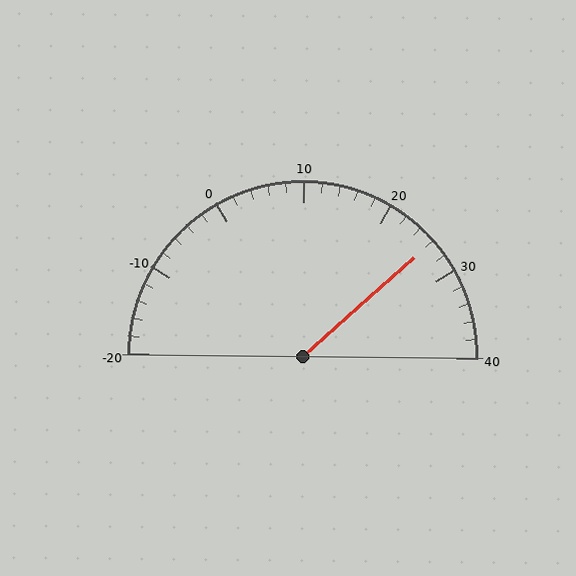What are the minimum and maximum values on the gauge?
The gauge ranges from -20 to 40.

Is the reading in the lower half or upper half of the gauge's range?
The reading is in the upper half of the range (-20 to 40).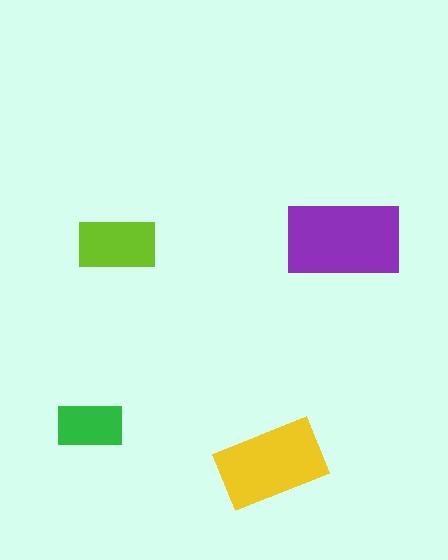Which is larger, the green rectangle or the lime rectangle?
The lime one.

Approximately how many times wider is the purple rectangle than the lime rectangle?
About 1.5 times wider.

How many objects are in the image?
There are 4 objects in the image.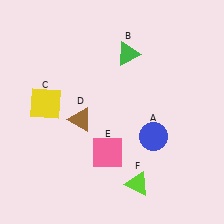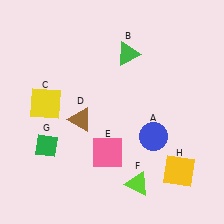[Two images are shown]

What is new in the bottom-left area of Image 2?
A green diamond (G) was added in the bottom-left area of Image 2.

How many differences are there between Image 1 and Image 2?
There are 2 differences between the two images.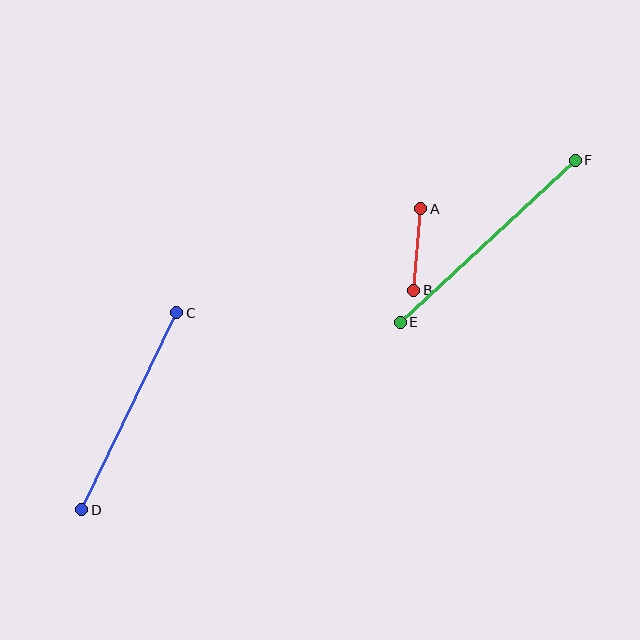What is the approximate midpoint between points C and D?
The midpoint is at approximately (129, 411) pixels.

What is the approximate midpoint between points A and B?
The midpoint is at approximately (417, 250) pixels.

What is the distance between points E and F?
The distance is approximately 239 pixels.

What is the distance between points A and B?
The distance is approximately 82 pixels.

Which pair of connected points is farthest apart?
Points E and F are farthest apart.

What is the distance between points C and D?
The distance is approximately 219 pixels.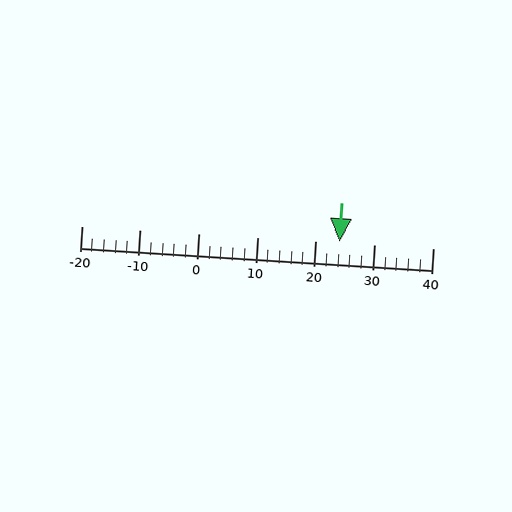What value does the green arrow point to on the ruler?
The green arrow points to approximately 24.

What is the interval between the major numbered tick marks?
The major tick marks are spaced 10 units apart.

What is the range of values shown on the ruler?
The ruler shows values from -20 to 40.